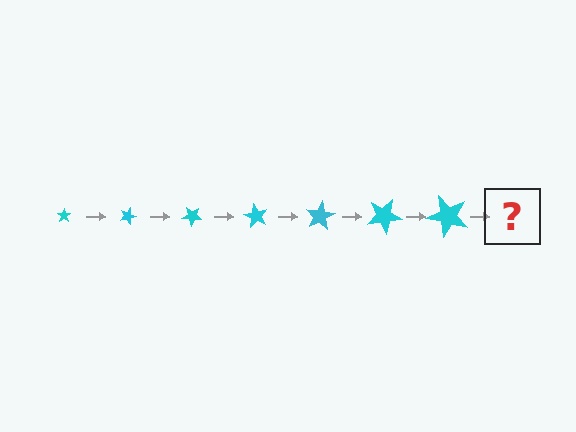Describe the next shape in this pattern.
It should be a star, larger than the previous one and rotated 140 degrees from the start.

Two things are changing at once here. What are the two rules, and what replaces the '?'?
The two rules are that the star grows larger each step and it rotates 20 degrees each step. The '?' should be a star, larger than the previous one and rotated 140 degrees from the start.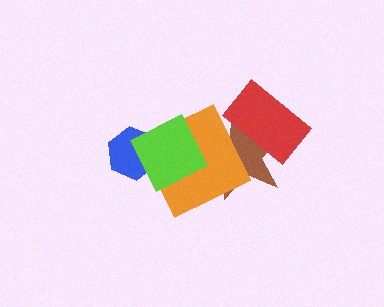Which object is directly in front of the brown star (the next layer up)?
The red rectangle is directly in front of the brown star.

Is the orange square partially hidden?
Yes, it is partially covered by another shape.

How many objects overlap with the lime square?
2 objects overlap with the lime square.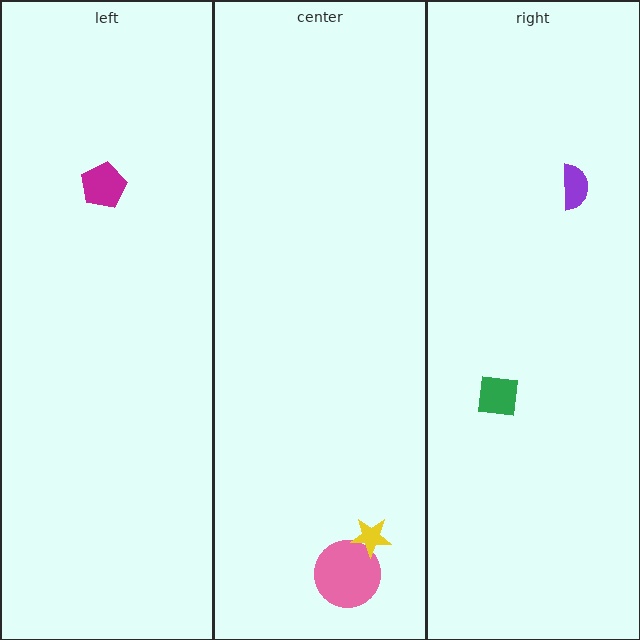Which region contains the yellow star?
The center region.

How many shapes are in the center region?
2.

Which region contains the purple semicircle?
The right region.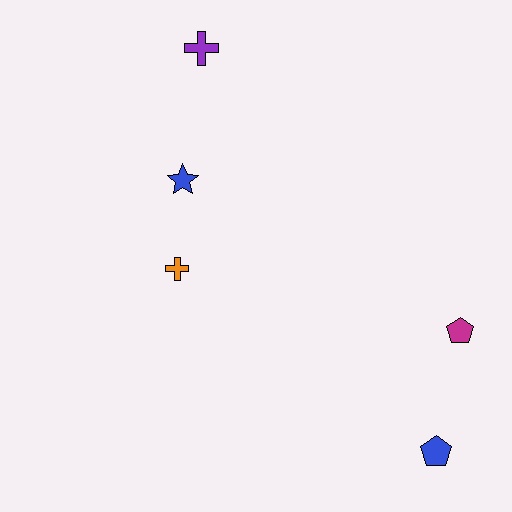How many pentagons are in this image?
There are 2 pentagons.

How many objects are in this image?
There are 5 objects.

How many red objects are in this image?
There are no red objects.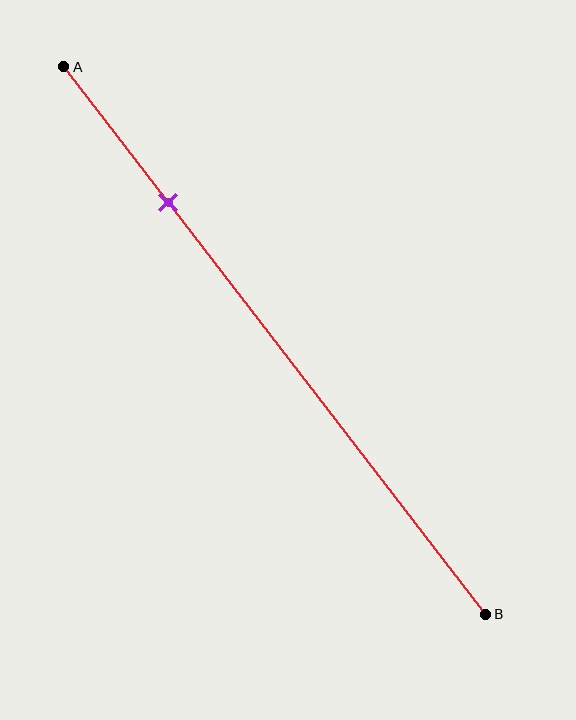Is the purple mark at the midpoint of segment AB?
No, the mark is at about 25% from A, not at the 50% midpoint.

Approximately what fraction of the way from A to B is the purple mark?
The purple mark is approximately 25% of the way from A to B.